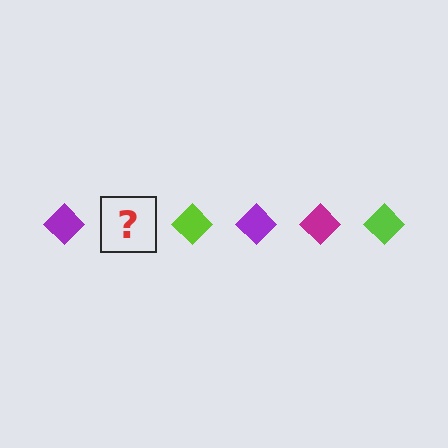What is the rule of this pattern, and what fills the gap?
The rule is that the pattern cycles through purple, magenta, lime diamonds. The gap should be filled with a magenta diamond.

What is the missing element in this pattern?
The missing element is a magenta diamond.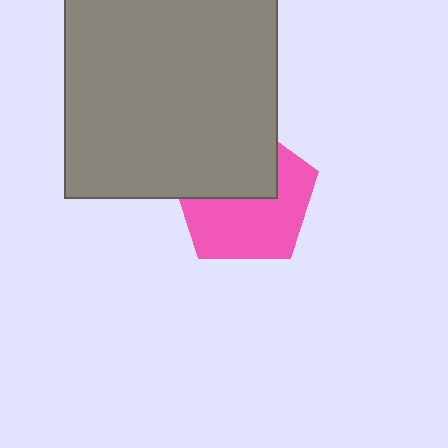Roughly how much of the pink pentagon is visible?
About half of it is visible (roughly 57%).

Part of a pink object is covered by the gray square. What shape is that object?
It is a pentagon.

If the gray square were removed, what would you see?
You would see the complete pink pentagon.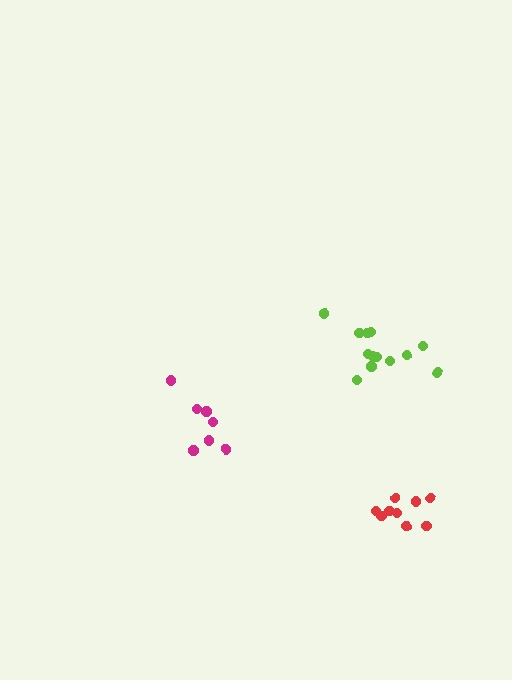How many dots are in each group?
Group 1: 7 dots, Group 2: 13 dots, Group 3: 9 dots (29 total).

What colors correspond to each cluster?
The clusters are colored: magenta, lime, red.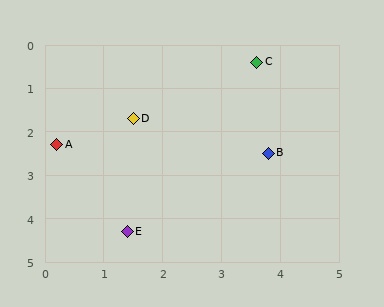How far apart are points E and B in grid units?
Points E and B are about 3.0 grid units apart.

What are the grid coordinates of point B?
Point B is at approximately (3.8, 2.5).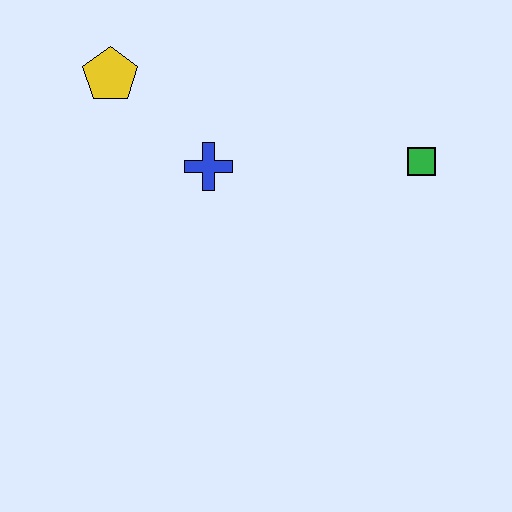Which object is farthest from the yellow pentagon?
The green square is farthest from the yellow pentagon.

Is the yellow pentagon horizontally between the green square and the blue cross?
No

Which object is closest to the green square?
The blue cross is closest to the green square.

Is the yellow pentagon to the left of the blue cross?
Yes